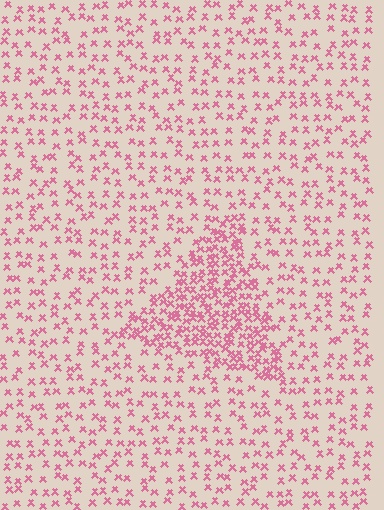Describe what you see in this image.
The image contains small pink elements arranged at two different densities. A triangle-shaped region is visible where the elements are more densely packed than the surrounding area.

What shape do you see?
I see a triangle.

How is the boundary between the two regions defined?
The boundary is defined by a change in element density (approximately 2.5x ratio). All elements are the same color, size, and shape.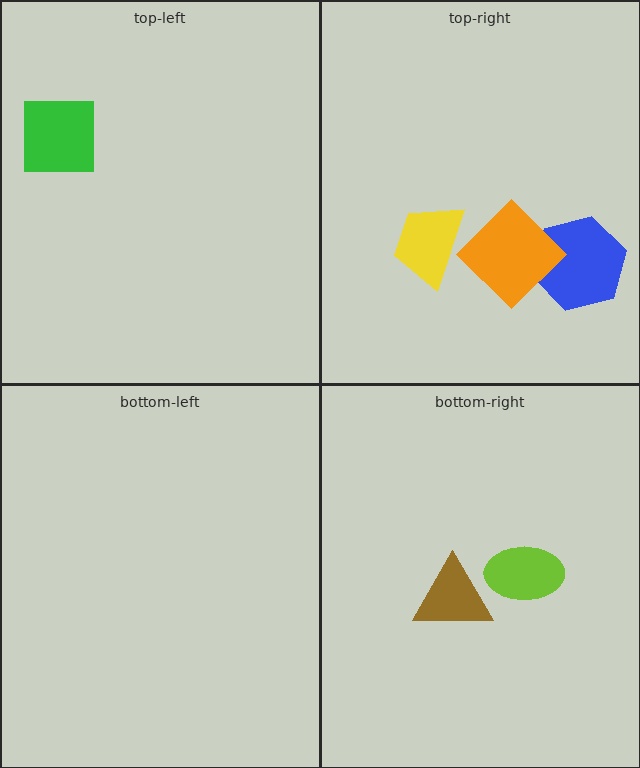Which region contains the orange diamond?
The top-right region.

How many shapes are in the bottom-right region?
2.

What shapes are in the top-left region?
The green square.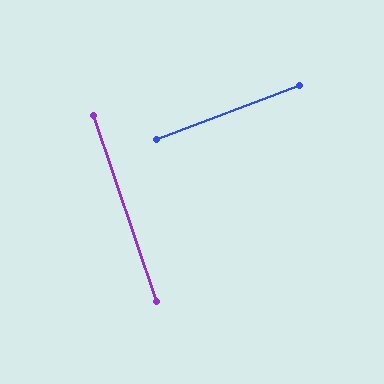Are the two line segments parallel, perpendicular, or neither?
Perpendicular — they meet at approximately 88°.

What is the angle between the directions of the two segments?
Approximately 88 degrees.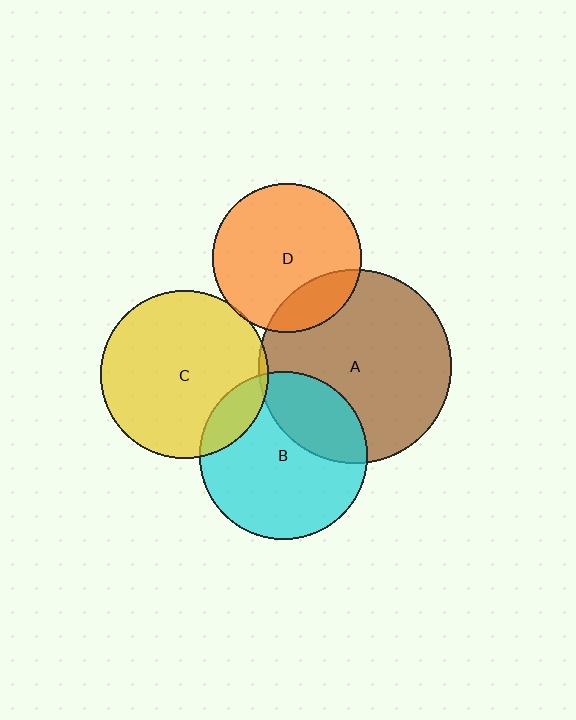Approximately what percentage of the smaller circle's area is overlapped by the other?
Approximately 20%.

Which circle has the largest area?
Circle A (brown).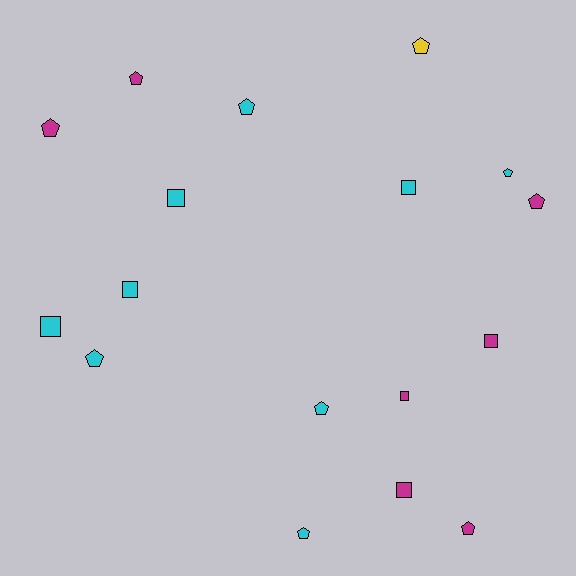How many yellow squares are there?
There are no yellow squares.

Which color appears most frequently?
Cyan, with 9 objects.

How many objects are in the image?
There are 17 objects.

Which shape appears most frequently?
Pentagon, with 10 objects.